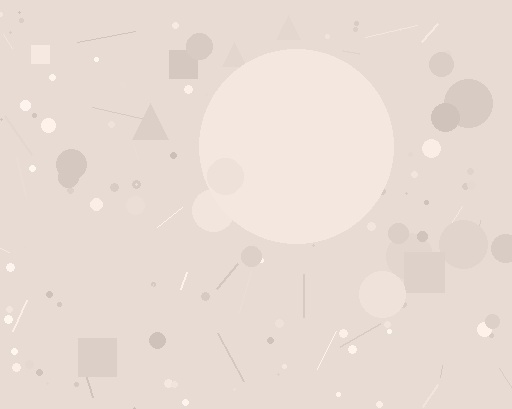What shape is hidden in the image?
A circle is hidden in the image.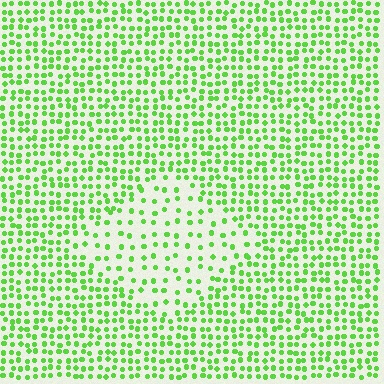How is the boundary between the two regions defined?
The boundary is defined by a change in element density (approximately 2.1x ratio). All elements are the same color, size, and shape.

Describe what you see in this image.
The image contains small lime elements arranged at two different densities. A diamond-shaped region is visible where the elements are less densely packed than the surrounding area.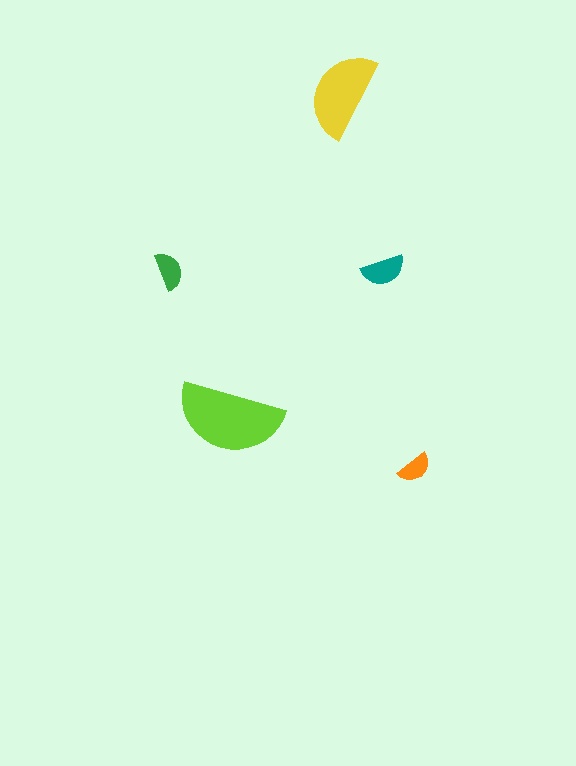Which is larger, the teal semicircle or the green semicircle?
The teal one.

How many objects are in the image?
There are 5 objects in the image.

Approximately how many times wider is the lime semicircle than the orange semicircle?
About 3 times wider.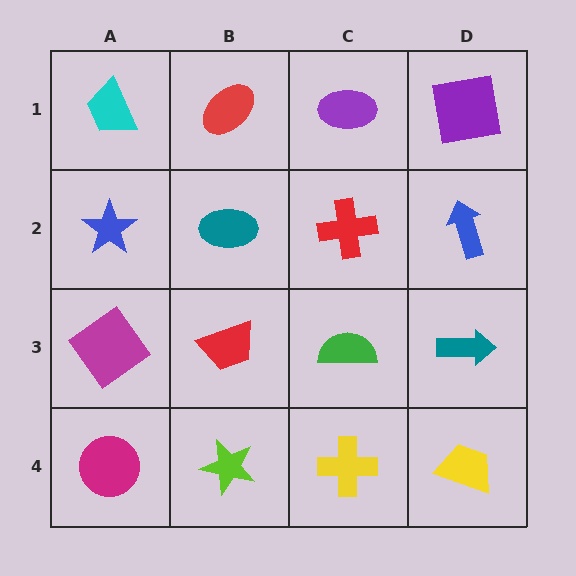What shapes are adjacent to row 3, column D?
A blue arrow (row 2, column D), a yellow trapezoid (row 4, column D), a green semicircle (row 3, column C).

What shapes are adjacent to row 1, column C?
A red cross (row 2, column C), a red ellipse (row 1, column B), a purple square (row 1, column D).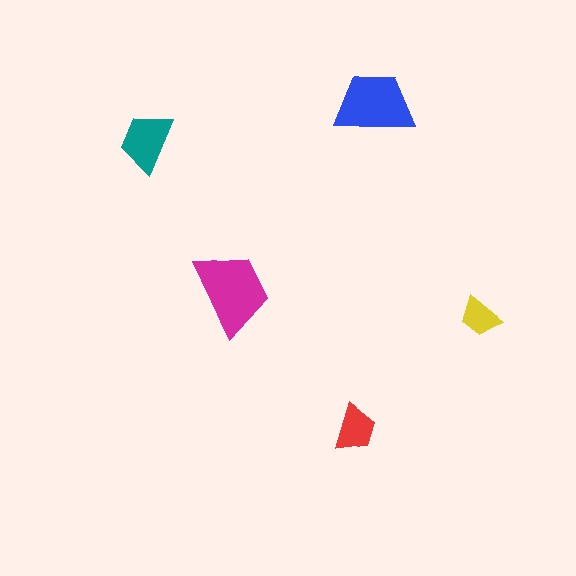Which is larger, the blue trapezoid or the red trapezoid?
The blue one.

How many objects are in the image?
There are 5 objects in the image.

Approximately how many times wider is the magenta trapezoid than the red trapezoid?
About 2 times wider.